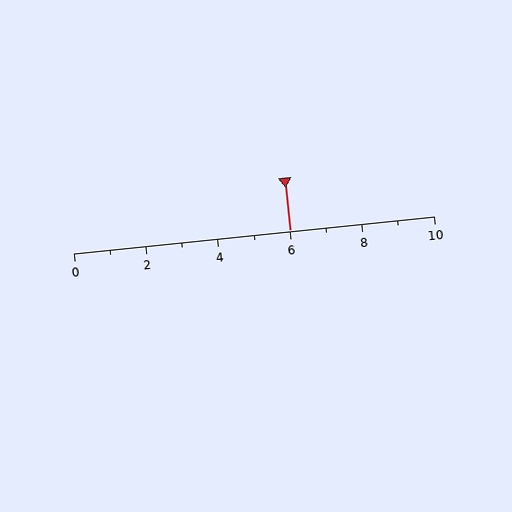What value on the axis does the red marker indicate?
The marker indicates approximately 6.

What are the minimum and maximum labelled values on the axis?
The axis runs from 0 to 10.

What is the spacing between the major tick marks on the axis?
The major ticks are spaced 2 apart.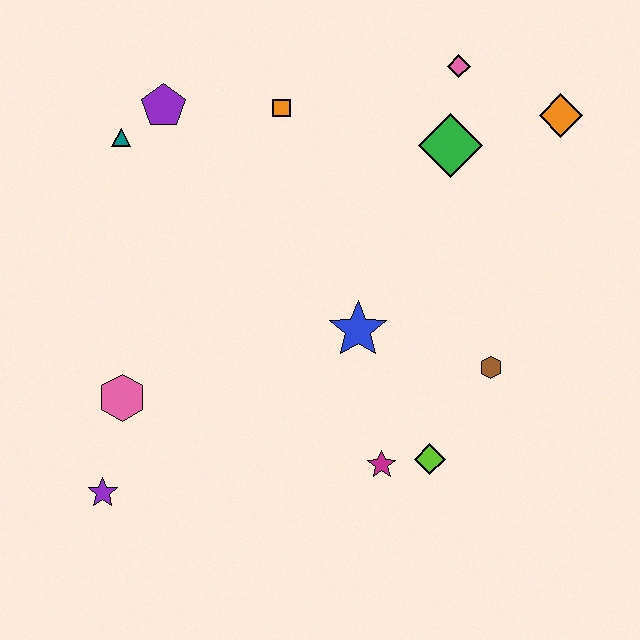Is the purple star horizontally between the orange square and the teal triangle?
No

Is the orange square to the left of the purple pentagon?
No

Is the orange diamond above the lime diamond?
Yes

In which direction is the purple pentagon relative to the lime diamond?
The purple pentagon is above the lime diamond.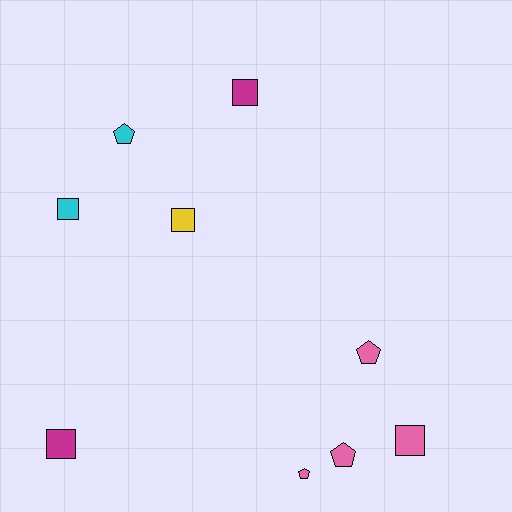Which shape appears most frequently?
Square, with 5 objects.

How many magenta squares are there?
There are 2 magenta squares.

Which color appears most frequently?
Pink, with 4 objects.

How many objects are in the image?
There are 9 objects.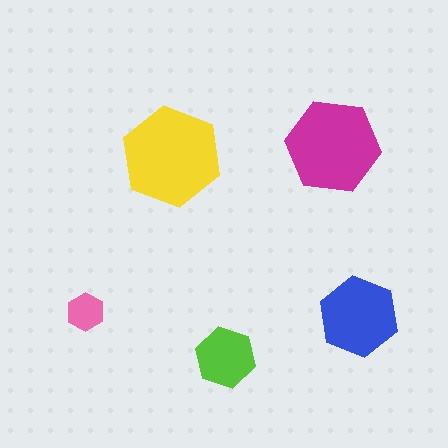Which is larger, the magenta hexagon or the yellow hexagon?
The yellow one.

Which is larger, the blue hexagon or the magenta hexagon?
The magenta one.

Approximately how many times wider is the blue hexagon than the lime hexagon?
About 1.5 times wider.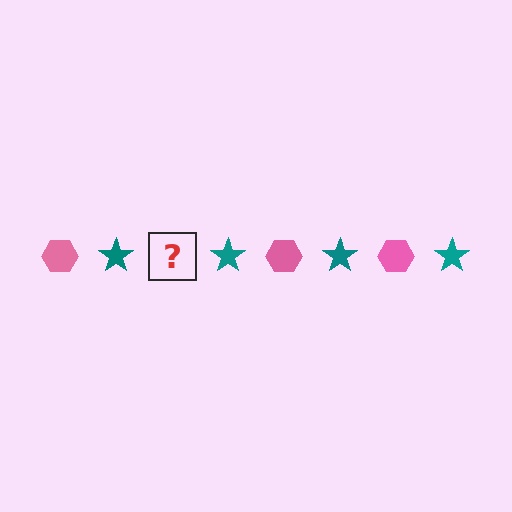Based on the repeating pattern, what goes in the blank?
The blank should be a pink hexagon.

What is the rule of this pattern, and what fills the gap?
The rule is that the pattern alternates between pink hexagon and teal star. The gap should be filled with a pink hexagon.